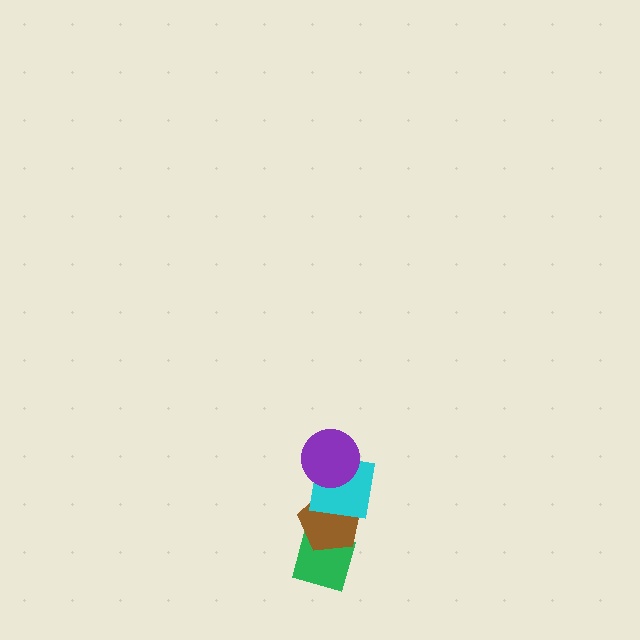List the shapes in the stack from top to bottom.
From top to bottom: the purple circle, the cyan square, the brown pentagon, the green diamond.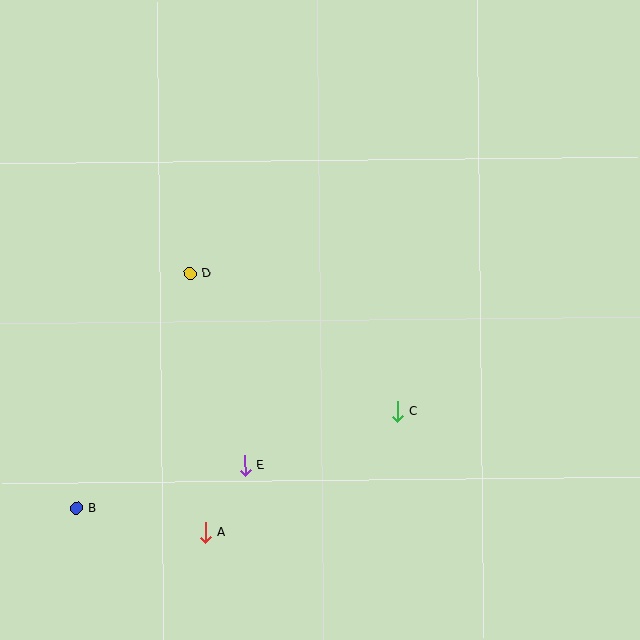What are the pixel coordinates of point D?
Point D is at (190, 274).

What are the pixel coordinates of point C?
Point C is at (397, 412).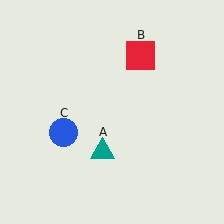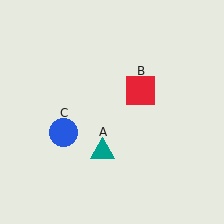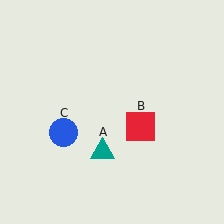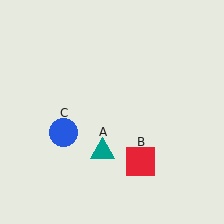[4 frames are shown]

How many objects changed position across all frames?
1 object changed position: red square (object B).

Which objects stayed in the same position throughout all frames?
Teal triangle (object A) and blue circle (object C) remained stationary.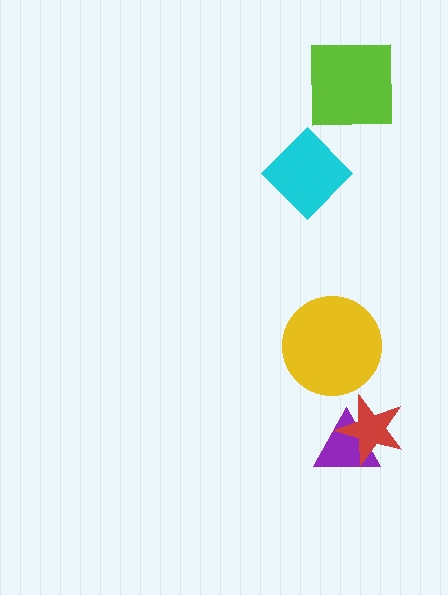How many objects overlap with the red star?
1 object overlaps with the red star.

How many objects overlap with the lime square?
0 objects overlap with the lime square.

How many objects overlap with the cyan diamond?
0 objects overlap with the cyan diamond.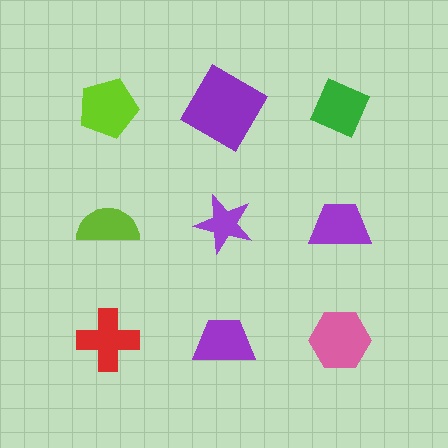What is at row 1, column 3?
A green diamond.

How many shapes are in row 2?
3 shapes.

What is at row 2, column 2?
A purple star.